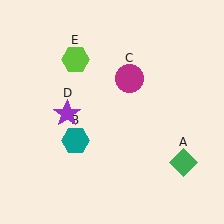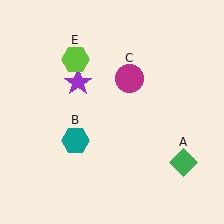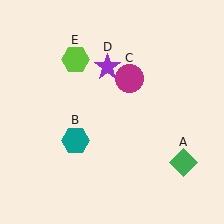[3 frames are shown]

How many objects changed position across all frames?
1 object changed position: purple star (object D).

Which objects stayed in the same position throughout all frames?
Green diamond (object A) and teal hexagon (object B) and magenta circle (object C) and lime hexagon (object E) remained stationary.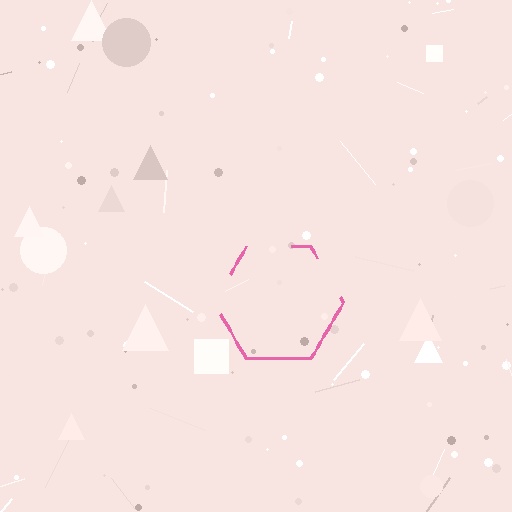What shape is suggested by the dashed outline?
The dashed outline suggests a hexagon.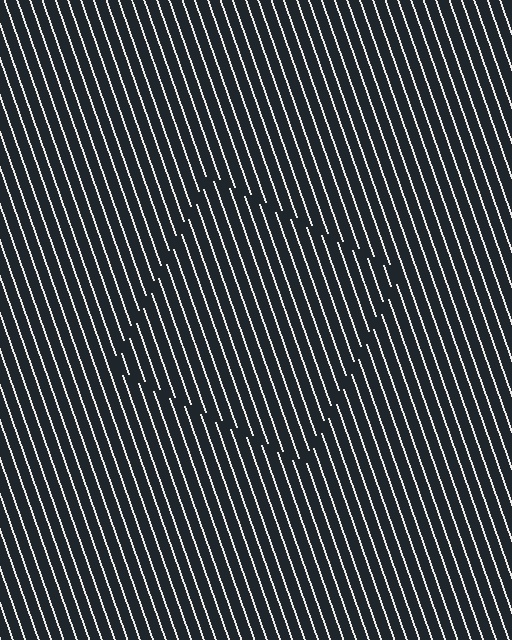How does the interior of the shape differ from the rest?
The interior of the shape contains the same grating, shifted by half a period — the contour is defined by the phase discontinuity where line-ends from the inner and outer gratings abut.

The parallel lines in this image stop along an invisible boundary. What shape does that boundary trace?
An illusory square. The interior of the shape contains the same grating, shifted by half a period — the contour is defined by the phase discontinuity where line-ends from the inner and outer gratings abut.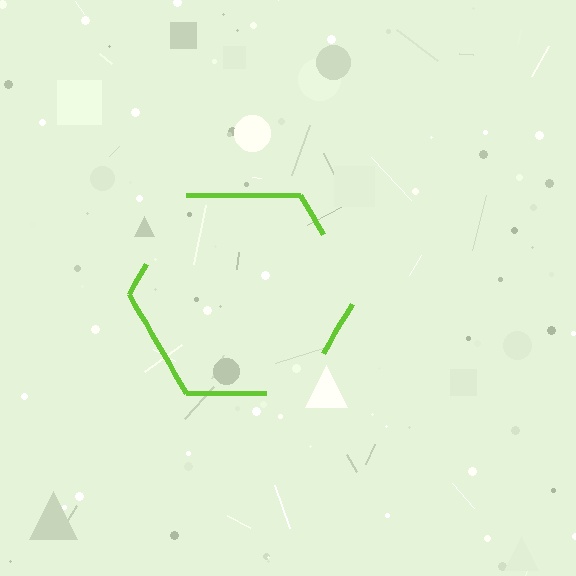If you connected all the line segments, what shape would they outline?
They would outline a hexagon.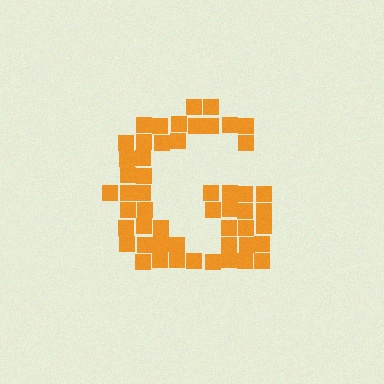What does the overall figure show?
The overall figure shows the letter G.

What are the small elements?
The small elements are squares.